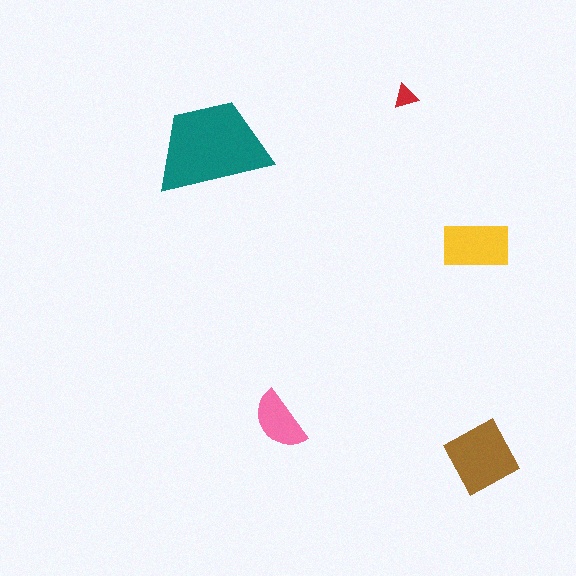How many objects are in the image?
There are 5 objects in the image.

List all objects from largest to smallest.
The teal trapezoid, the brown diamond, the yellow rectangle, the pink semicircle, the red triangle.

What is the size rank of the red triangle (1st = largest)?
5th.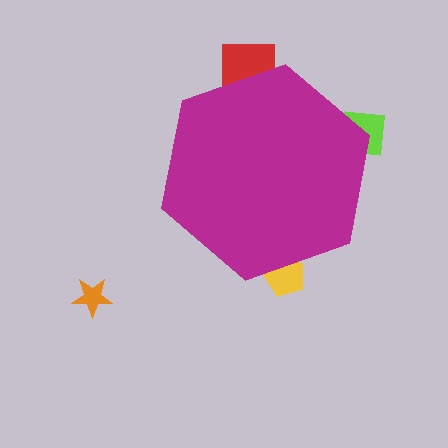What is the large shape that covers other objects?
A magenta hexagon.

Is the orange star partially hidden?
No, the orange star is fully visible.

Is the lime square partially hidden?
Yes, the lime square is partially hidden behind the magenta hexagon.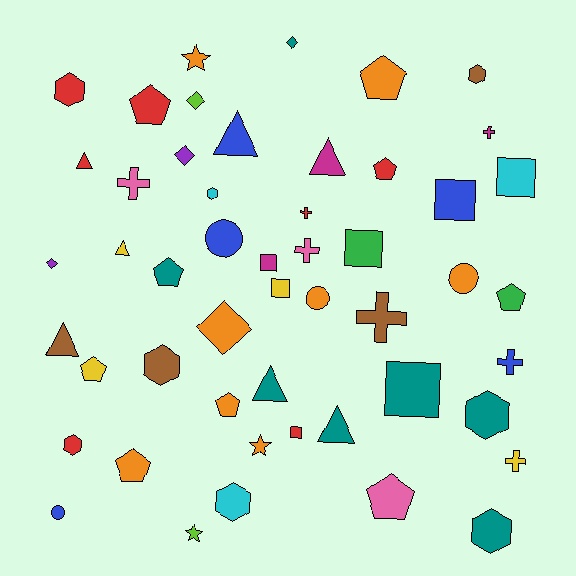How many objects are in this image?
There are 50 objects.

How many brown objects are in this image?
There are 4 brown objects.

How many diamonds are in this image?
There are 5 diamonds.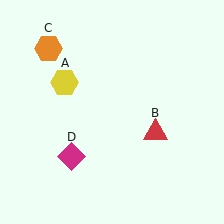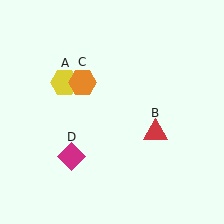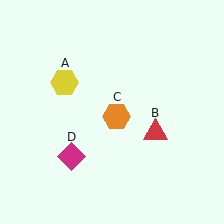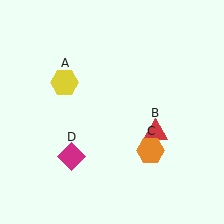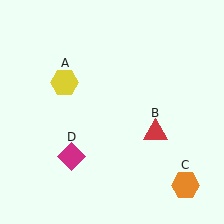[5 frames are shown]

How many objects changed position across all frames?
1 object changed position: orange hexagon (object C).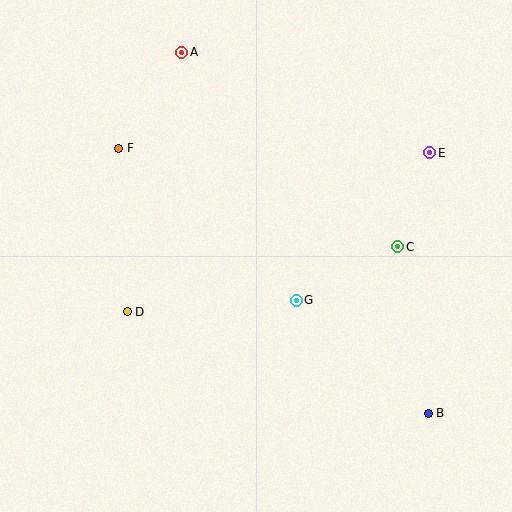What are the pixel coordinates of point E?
Point E is at (430, 153).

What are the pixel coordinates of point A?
Point A is at (182, 52).